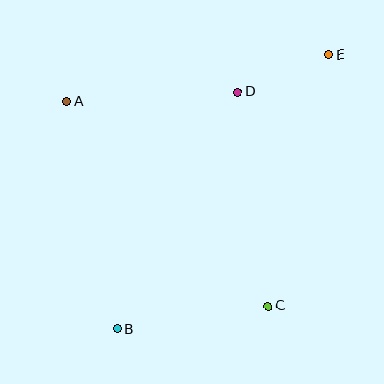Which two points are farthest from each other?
Points B and E are farthest from each other.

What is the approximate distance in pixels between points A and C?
The distance between A and C is approximately 287 pixels.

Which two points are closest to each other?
Points D and E are closest to each other.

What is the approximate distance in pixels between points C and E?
The distance between C and E is approximately 259 pixels.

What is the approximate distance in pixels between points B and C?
The distance between B and C is approximately 153 pixels.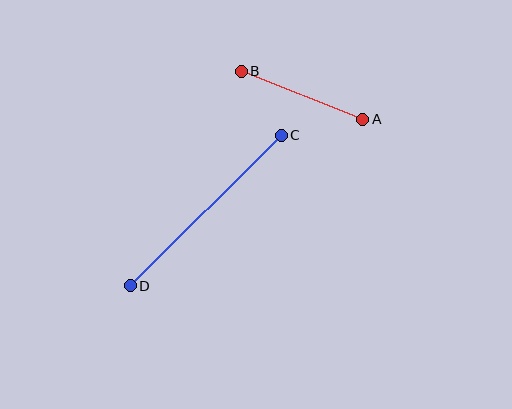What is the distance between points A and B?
The distance is approximately 130 pixels.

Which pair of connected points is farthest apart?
Points C and D are farthest apart.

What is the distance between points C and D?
The distance is approximately 213 pixels.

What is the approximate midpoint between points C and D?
The midpoint is at approximately (206, 211) pixels.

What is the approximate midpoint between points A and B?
The midpoint is at approximately (302, 95) pixels.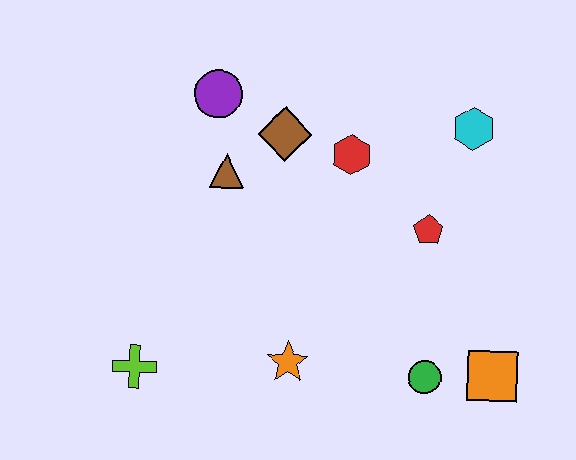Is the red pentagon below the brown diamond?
Yes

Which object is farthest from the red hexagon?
The lime cross is farthest from the red hexagon.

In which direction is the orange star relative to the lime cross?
The orange star is to the right of the lime cross.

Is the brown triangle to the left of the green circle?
Yes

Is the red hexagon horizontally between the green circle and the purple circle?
Yes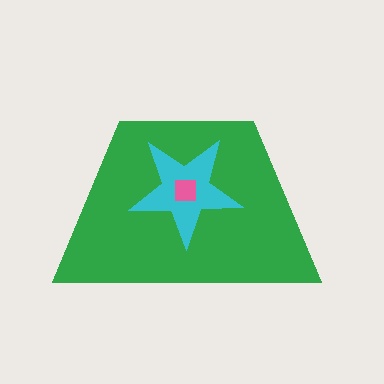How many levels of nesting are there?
3.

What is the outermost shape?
The green trapezoid.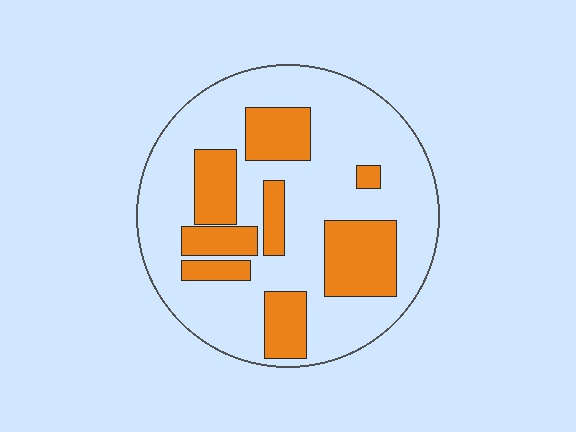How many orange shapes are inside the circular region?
8.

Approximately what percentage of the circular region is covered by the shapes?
Approximately 30%.